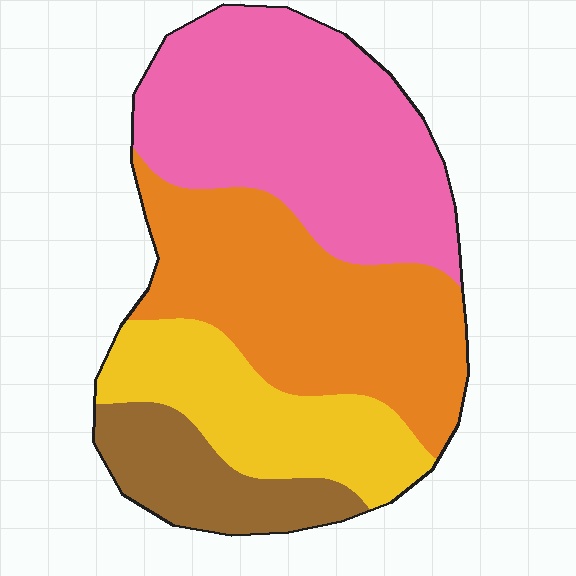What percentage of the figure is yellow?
Yellow covers about 20% of the figure.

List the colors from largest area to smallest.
From largest to smallest: pink, orange, yellow, brown.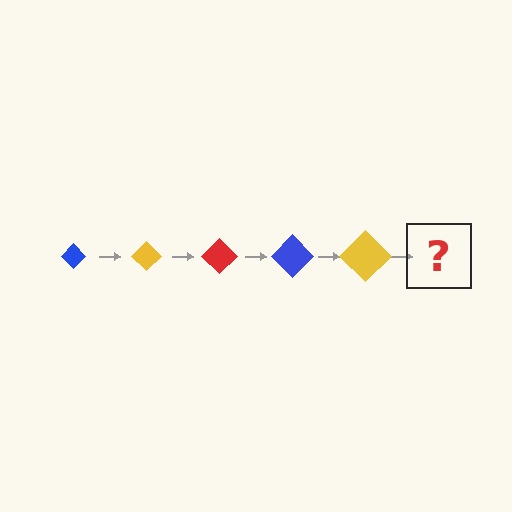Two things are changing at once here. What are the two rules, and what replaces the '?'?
The two rules are that the diamond grows larger each step and the color cycles through blue, yellow, and red. The '?' should be a red diamond, larger than the previous one.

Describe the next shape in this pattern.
It should be a red diamond, larger than the previous one.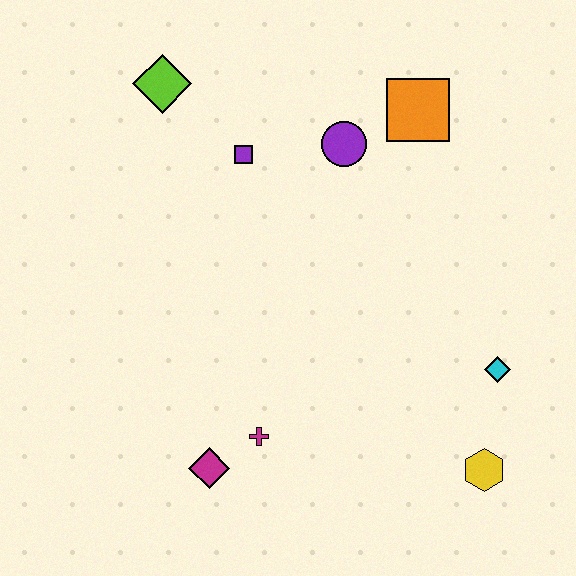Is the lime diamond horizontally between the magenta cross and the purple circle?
No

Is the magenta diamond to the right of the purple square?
No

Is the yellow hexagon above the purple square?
No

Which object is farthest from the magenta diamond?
The orange square is farthest from the magenta diamond.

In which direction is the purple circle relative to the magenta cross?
The purple circle is above the magenta cross.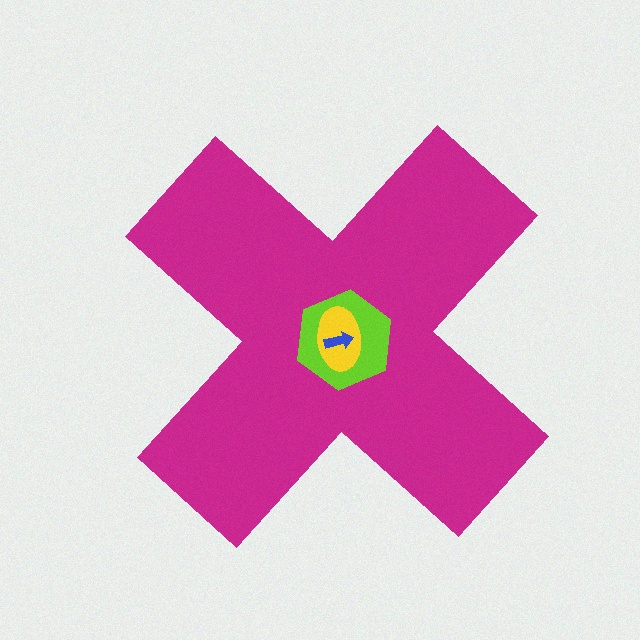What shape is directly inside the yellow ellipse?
The blue arrow.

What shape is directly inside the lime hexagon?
The yellow ellipse.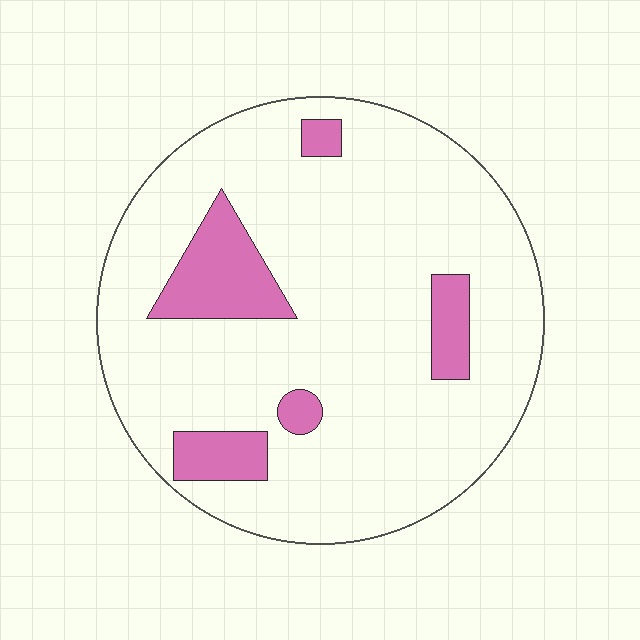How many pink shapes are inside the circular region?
5.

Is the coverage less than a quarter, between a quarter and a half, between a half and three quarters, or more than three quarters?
Less than a quarter.